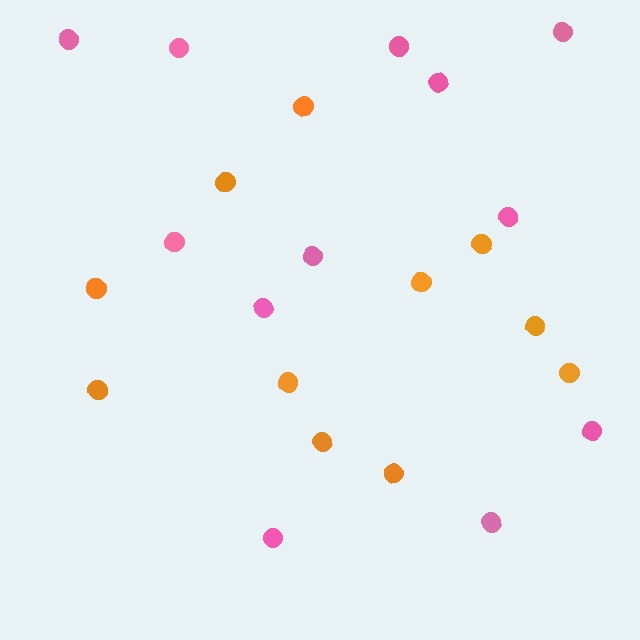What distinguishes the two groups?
There are 2 groups: one group of orange circles (11) and one group of pink circles (12).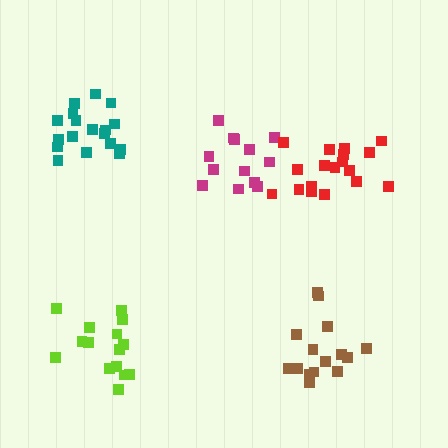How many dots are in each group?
Group 1: 13 dots, Group 2: 18 dots, Group 3: 15 dots, Group 4: 15 dots, Group 5: 18 dots (79 total).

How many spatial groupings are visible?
There are 5 spatial groupings.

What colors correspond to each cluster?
The clusters are colored: magenta, red, lime, brown, teal.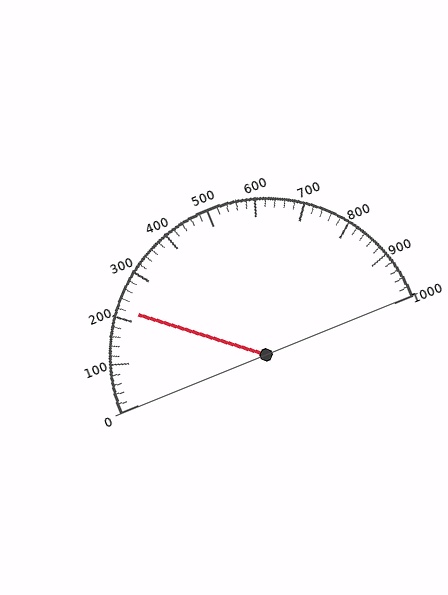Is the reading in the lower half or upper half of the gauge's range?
The reading is in the lower half of the range (0 to 1000).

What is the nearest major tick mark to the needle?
The nearest major tick mark is 200.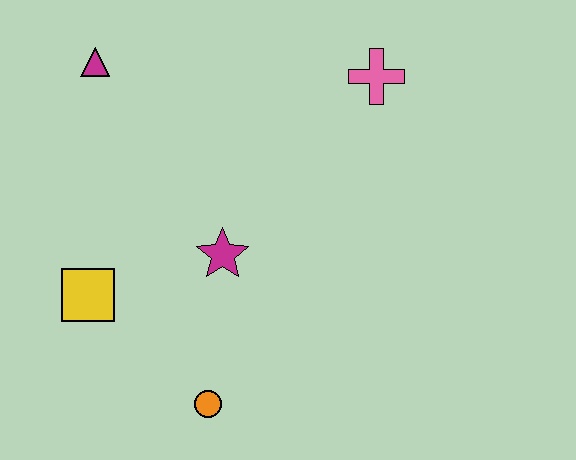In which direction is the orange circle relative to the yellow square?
The orange circle is to the right of the yellow square.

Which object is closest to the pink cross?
The magenta star is closest to the pink cross.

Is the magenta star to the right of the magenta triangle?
Yes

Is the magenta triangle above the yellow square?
Yes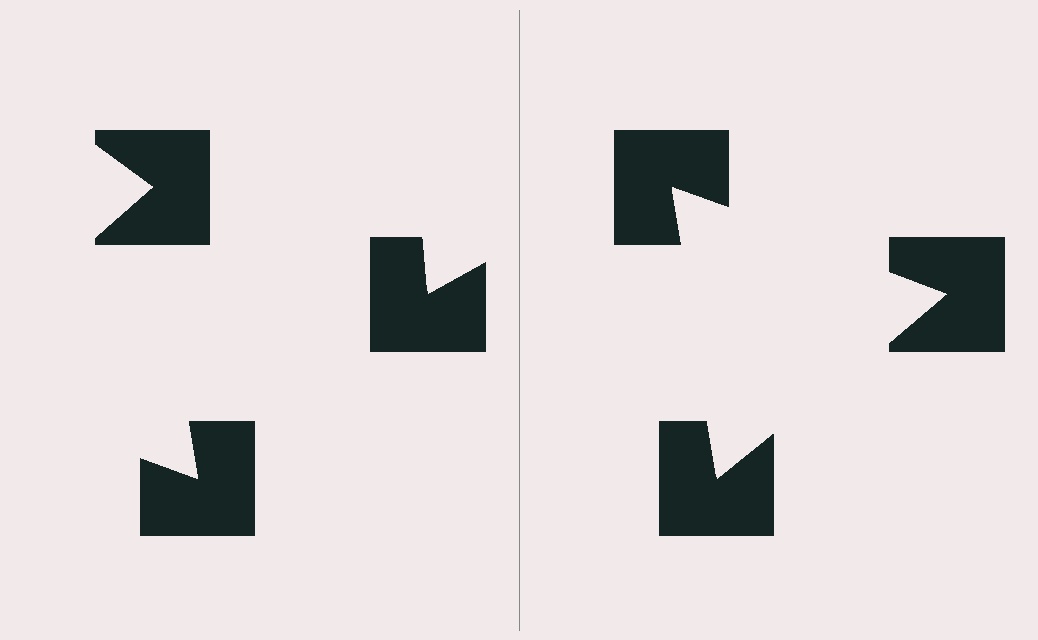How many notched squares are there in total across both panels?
6 — 3 on each side.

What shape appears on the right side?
An illusory triangle.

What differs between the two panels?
The notched squares are positioned identically on both sides; only the wedge orientations differ. On the right they align to a triangle; on the left they are misaligned.